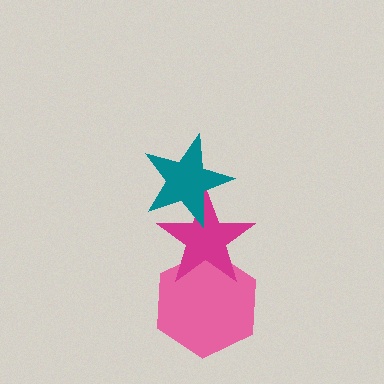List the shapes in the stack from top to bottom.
From top to bottom: the teal star, the magenta star, the pink hexagon.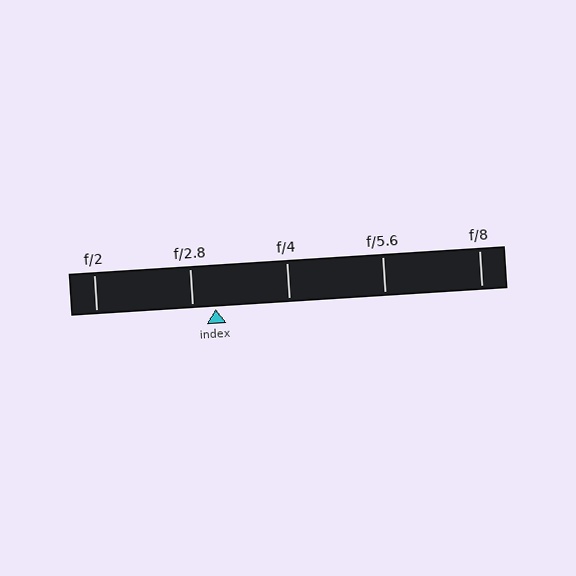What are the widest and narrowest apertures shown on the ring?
The widest aperture shown is f/2 and the narrowest is f/8.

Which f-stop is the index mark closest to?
The index mark is closest to f/2.8.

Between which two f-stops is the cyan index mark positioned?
The index mark is between f/2.8 and f/4.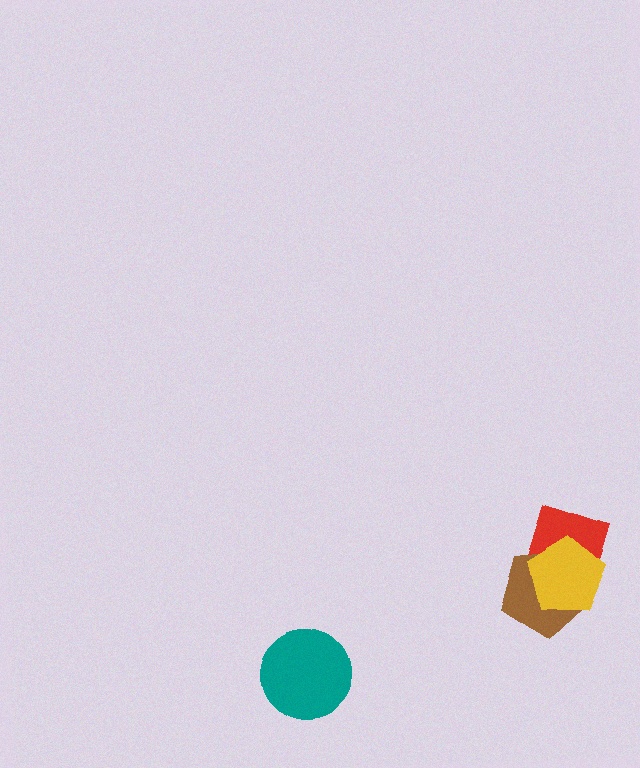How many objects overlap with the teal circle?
0 objects overlap with the teal circle.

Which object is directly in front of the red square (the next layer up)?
The brown pentagon is directly in front of the red square.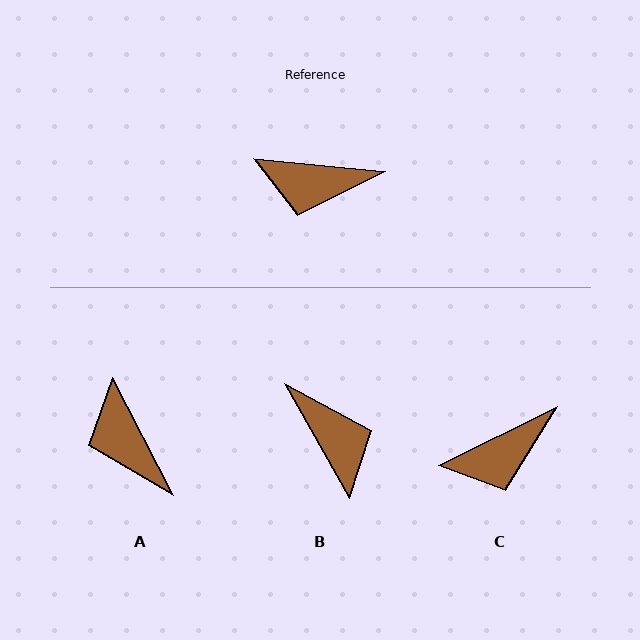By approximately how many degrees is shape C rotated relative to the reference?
Approximately 32 degrees counter-clockwise.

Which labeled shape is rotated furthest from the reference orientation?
B, about 125 degrees away.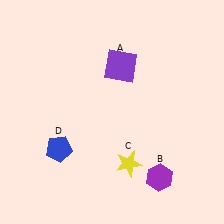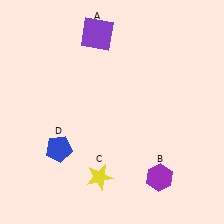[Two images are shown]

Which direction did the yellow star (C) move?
The yellow star (C) moved left.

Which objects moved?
The objects that moved are: the purple square (A), the yellow star (C).